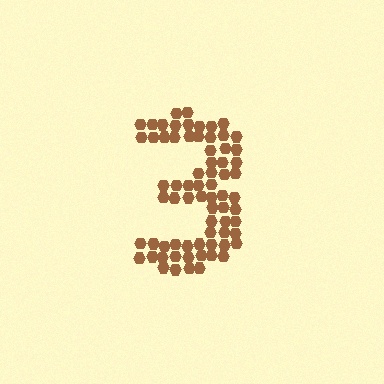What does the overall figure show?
The overall figure shows the digit 3.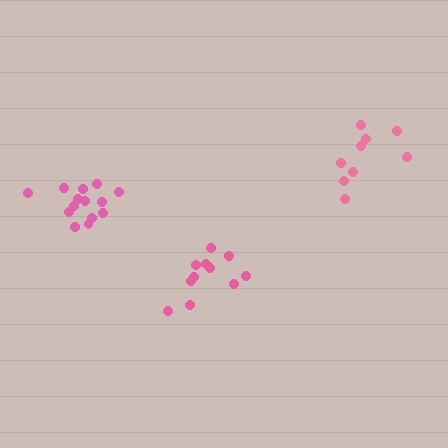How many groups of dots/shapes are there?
There are 3 groups.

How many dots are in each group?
Group 1: 11 dots, Group 2: 9 dots, Group 3: 14 dots (34 total).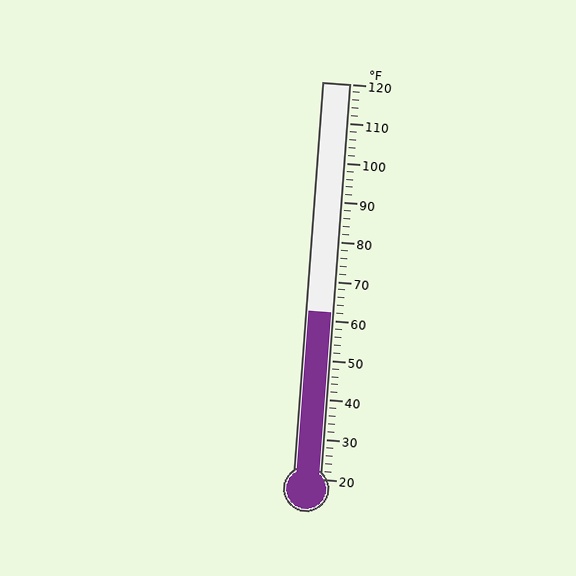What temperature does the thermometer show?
The thermometer shows approximately 62°F.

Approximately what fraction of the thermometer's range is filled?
The thermometer is filled to approximately 40% of its range.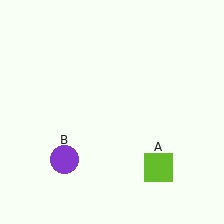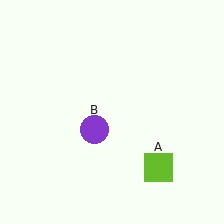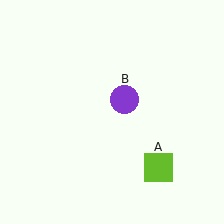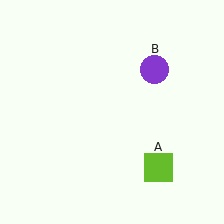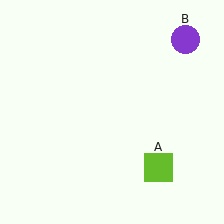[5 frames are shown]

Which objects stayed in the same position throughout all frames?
Lime square (object A) remained stationary.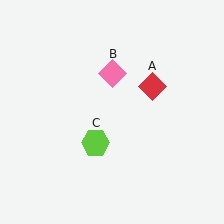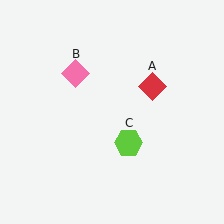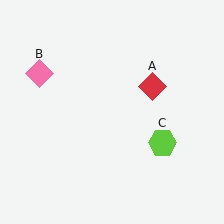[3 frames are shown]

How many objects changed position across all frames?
2 objects changed position: pink diamond (object B), lime hexagon (object C).